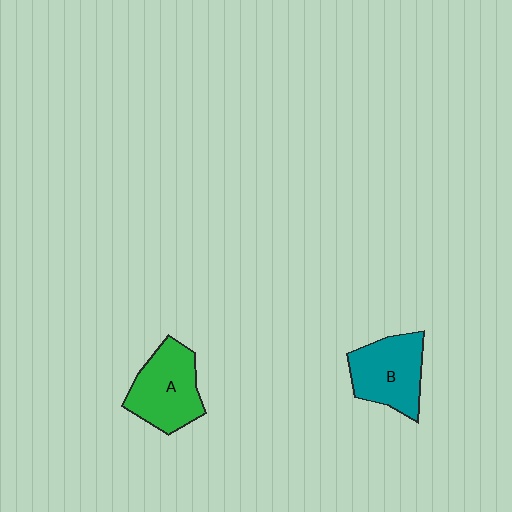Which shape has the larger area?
Shape A (green).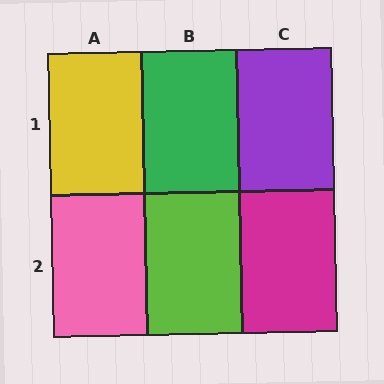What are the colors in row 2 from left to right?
Pink, lime, magenta.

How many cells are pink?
1 cell is pink.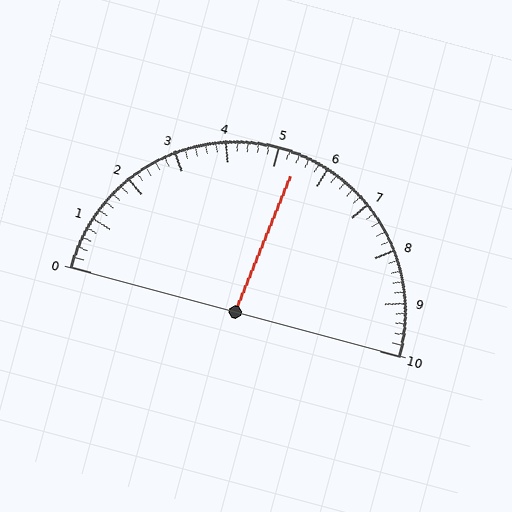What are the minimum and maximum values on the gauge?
The gauge ranges from 0 to 10.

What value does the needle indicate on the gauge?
The needle indicates approximately 5.4.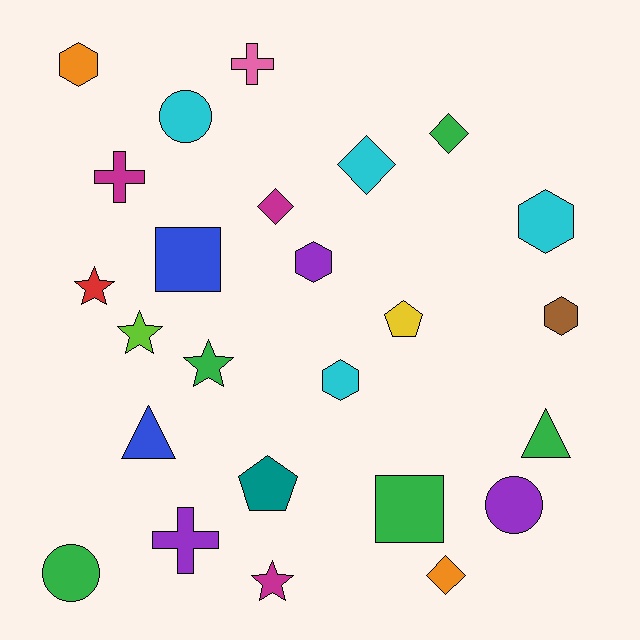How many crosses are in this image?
There are 3 crosses.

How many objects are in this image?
There are 25 objects.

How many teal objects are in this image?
There is 1 teal object.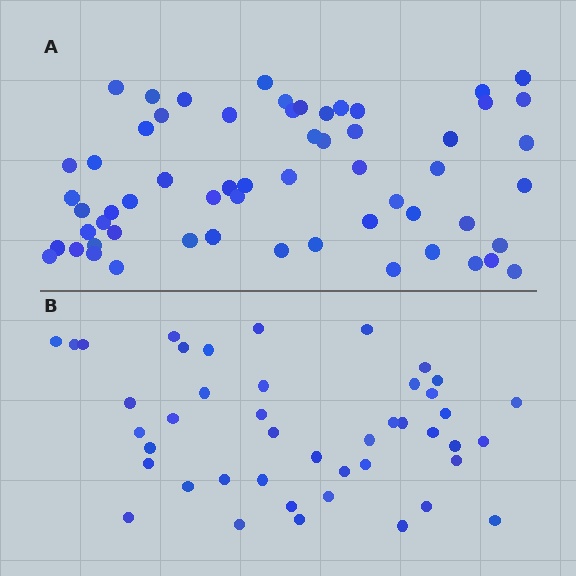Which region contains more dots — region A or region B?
Region A (the top region) has more dots.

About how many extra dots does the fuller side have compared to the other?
Region A has approximately 15 more dots than region B.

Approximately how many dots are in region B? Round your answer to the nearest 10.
About 40 dots. (The exact count is 44, which rounds to 40.)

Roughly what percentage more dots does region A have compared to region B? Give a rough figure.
About 35% more.